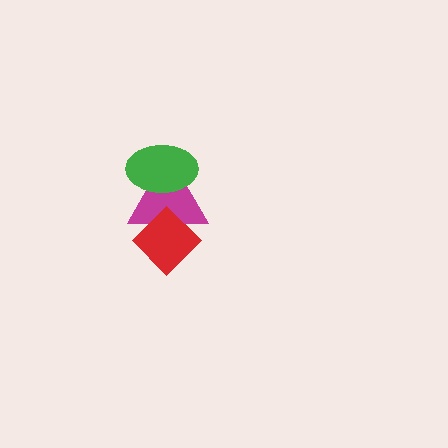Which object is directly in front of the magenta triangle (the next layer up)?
The red diamond is directly in front of the magenta triangle.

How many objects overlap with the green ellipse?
1 object overlaps with the green ellipse.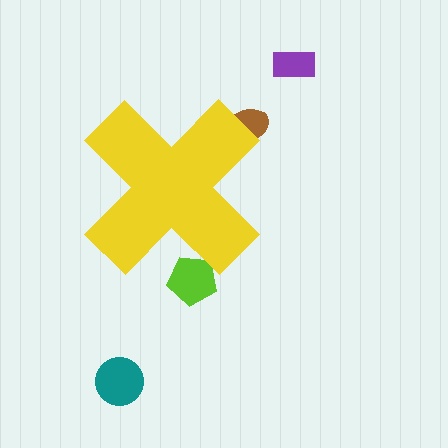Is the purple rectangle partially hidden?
No, the purple rectangle is fully visible.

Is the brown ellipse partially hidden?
Yes, the brown ellipse is partially hidden behind the yellow cross.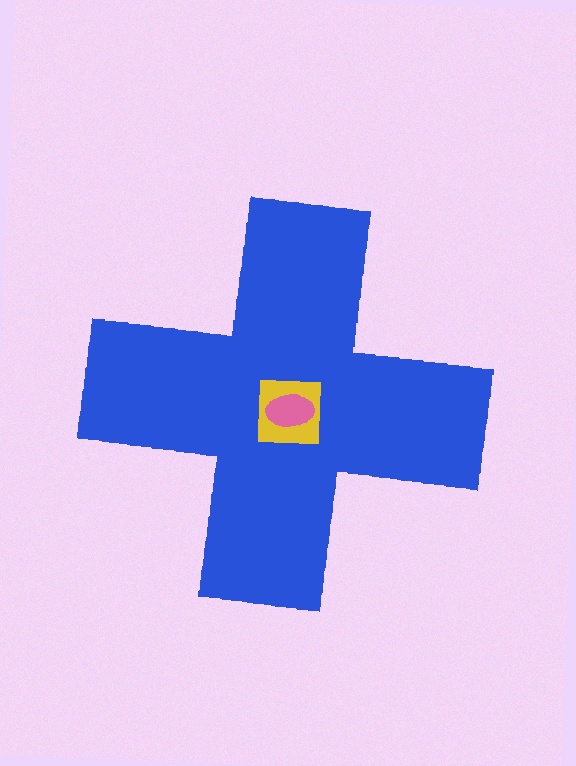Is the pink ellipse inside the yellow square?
Yes.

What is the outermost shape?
The blue cross.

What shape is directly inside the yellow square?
The pink ellipse.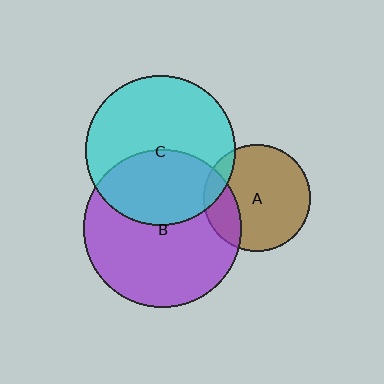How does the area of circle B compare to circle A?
Approximately 2.2 times.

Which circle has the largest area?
Circle B (purple).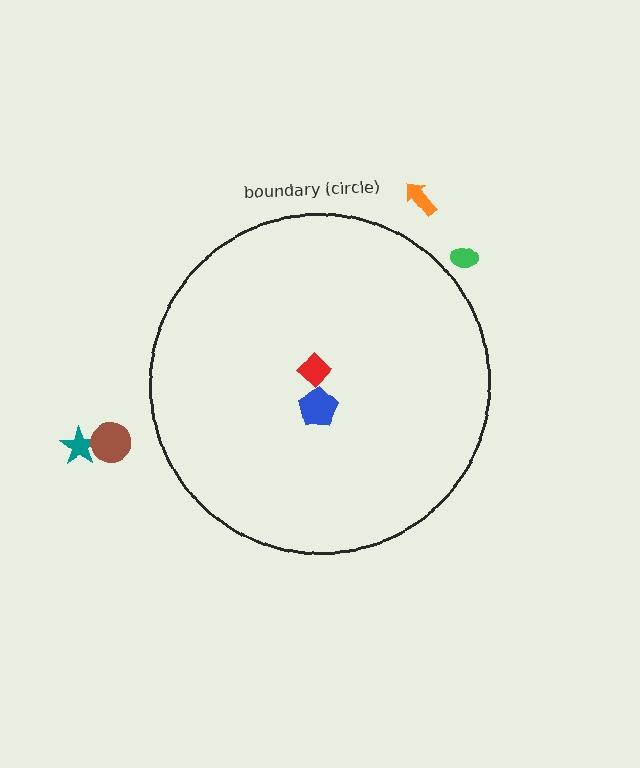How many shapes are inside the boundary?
2 inside, 4 outside.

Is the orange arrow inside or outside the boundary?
Outside.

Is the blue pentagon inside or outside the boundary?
Inside.